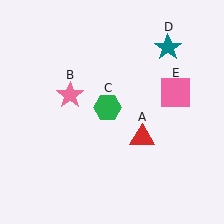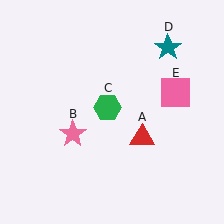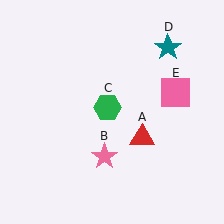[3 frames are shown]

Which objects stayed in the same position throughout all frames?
Red triangle (object A) and green hexagon (object C) and teal star (object D) and pink square (object E) remained stationary.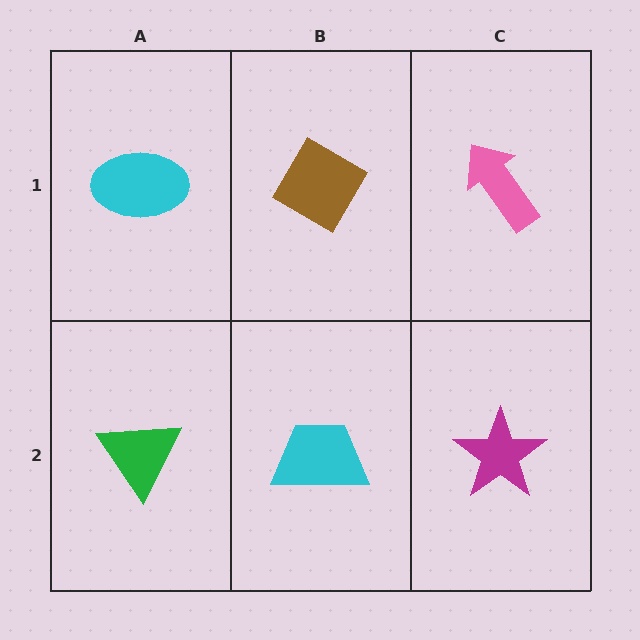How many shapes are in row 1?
3 shapes.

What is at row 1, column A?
A cyan ellipse.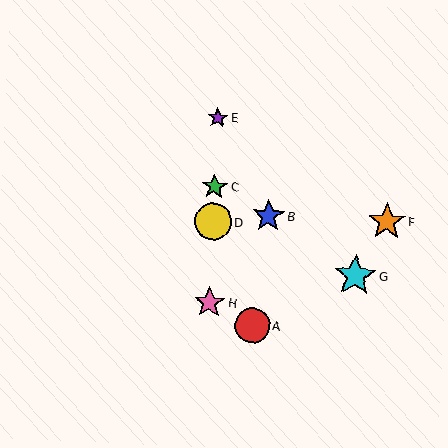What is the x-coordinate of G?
Object G is at x≈355.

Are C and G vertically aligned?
No, C is at x≈215 and G is at x≈355.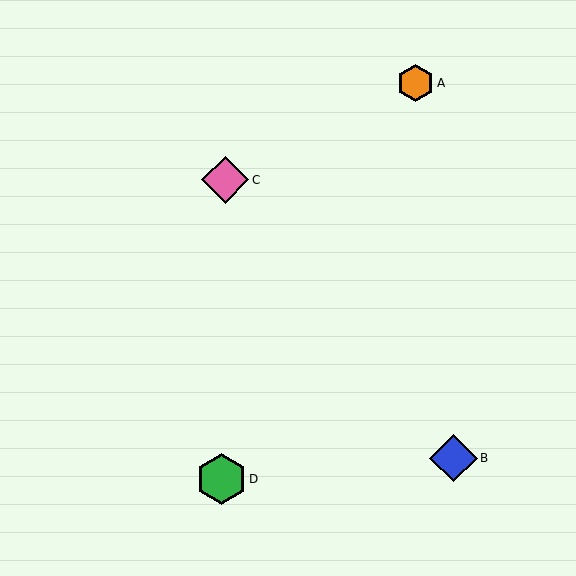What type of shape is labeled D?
Shape D is a green hexagon.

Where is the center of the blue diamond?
The center of the blue diamond is at (454, 458).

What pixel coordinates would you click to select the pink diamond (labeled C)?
Click at (225, 180) to select the pink diamond C.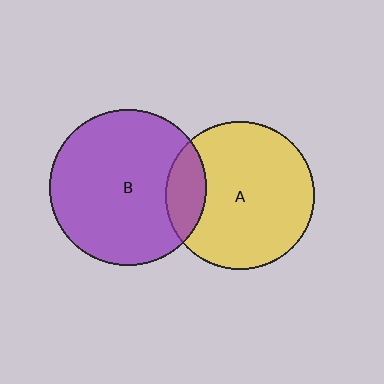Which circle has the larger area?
Circle B (purple).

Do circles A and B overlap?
Yes.